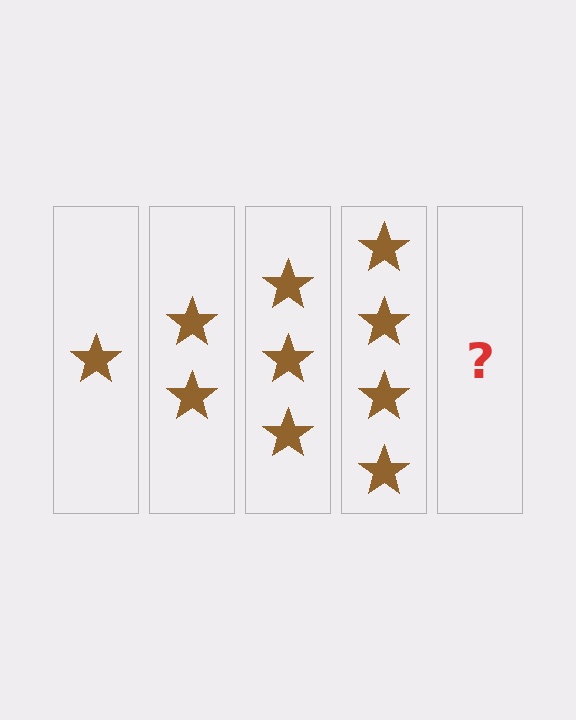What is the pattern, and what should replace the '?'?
The pattern is that each step adds one more star. The '?' should be 5 stars.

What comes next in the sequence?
The next element should be 5 stars.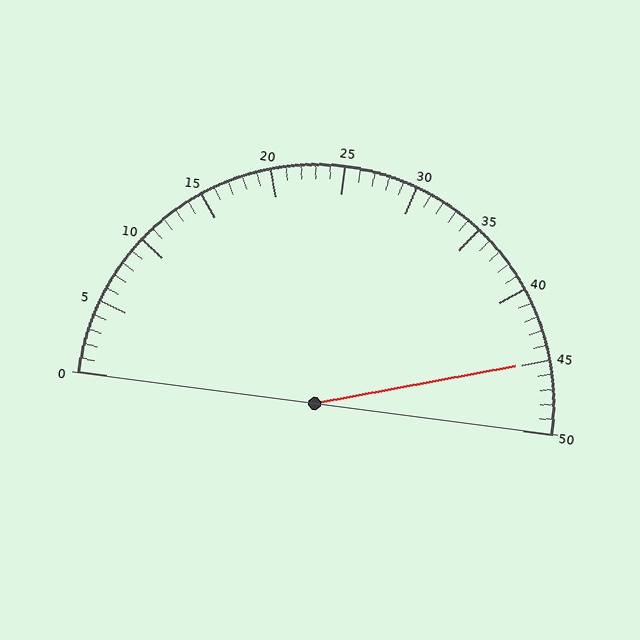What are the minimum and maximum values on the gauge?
The gauge ranges from 0 to 50.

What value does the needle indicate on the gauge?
The needle indicates approximately 45.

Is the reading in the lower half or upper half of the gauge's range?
The reading is in the upper half of the range (0 to 50).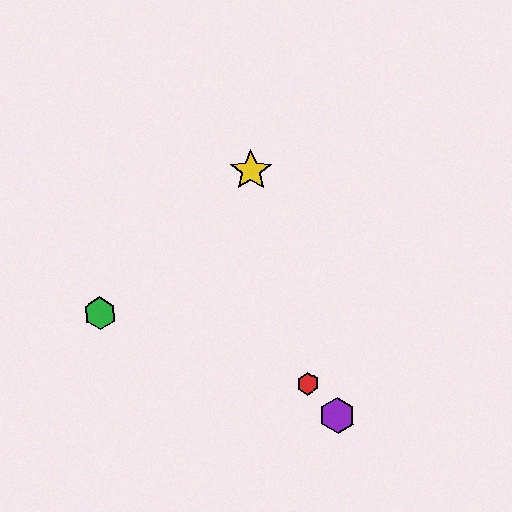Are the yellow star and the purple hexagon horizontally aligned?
No, the yellow star is at y≈171 and the purple hexagon is at y≈416.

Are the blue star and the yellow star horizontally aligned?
Yes, both are at y≈171.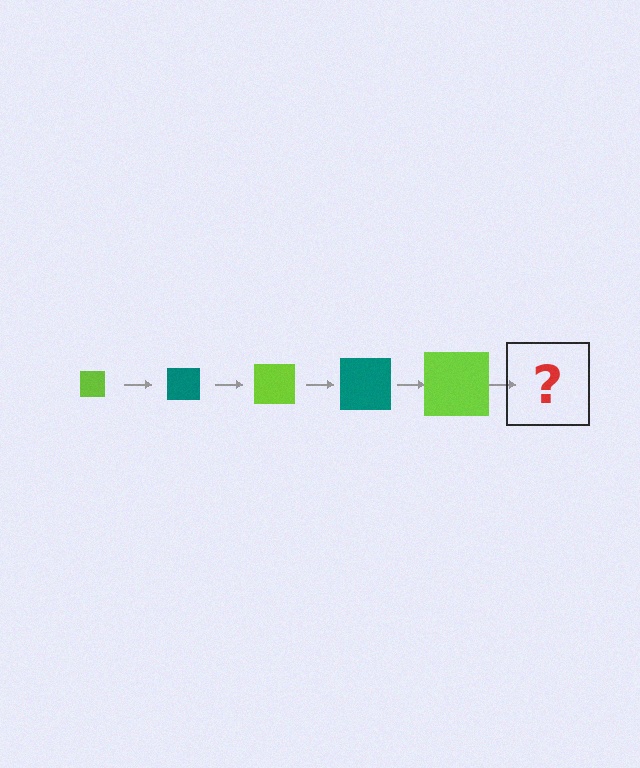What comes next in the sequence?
The next element should be a teal square, larger than the previous one.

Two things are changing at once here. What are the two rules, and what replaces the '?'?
The two rules are that the square grows larger each step and the color cycles through lime and teal. The '?' should be a teal square, larger than the previous one.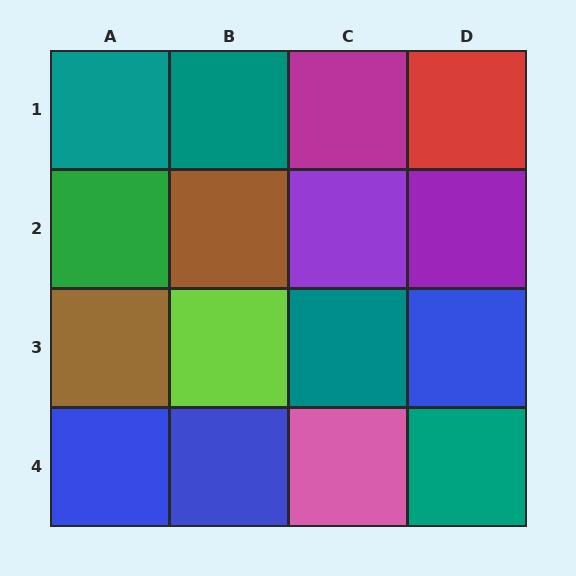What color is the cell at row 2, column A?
Green.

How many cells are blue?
3 cells are blue.